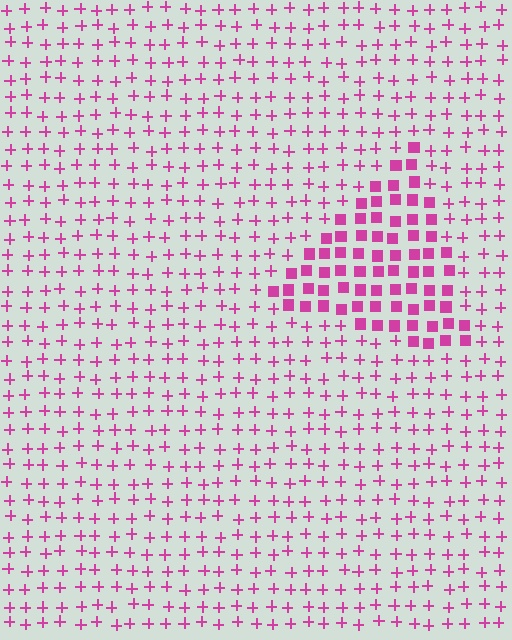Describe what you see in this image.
The image is filled with small magenta elements arranged in a uniform grid. A triangle-shaped region contains squares, while the surrounding area contains plus signs. The boundary is defined purely by the change in element shape.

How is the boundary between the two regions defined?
The boundary is defined by a change in element shape: squares inside vs. plus signs outside. All elements share the same color and spacing.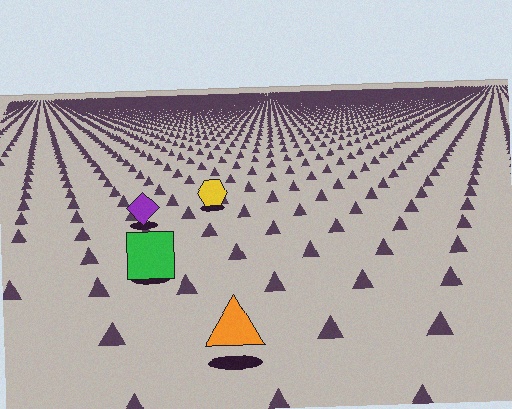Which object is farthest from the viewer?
The yellow hexagon is farthest from the viewer. It appears smaller and the ground texture around it is denser.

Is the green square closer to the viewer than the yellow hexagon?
Yes. The green square is closer — you can tell from the texture gradient: the ground texture is coarser near it.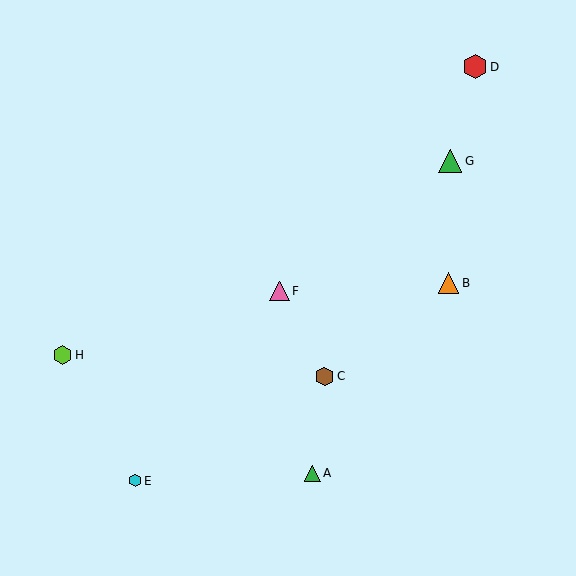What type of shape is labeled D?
Shape D is a red hexagon.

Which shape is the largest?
The red hexagon (labeled D) is the largest.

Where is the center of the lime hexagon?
The center of the lime hexagon is at (62, 355).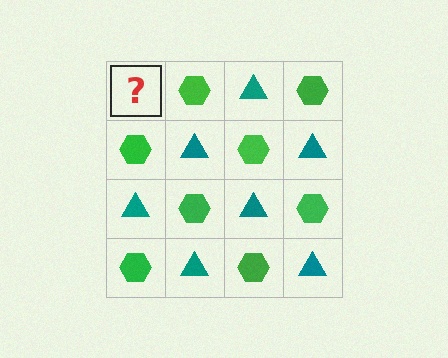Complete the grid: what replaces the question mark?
The question mark should be replaced with a teal triangle.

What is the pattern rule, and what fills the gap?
The rule is that it alternates teal triangle and green hexagon in a checkerboard pattern. The gap should be filled with a teal triangle.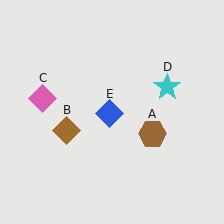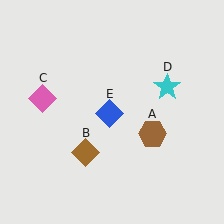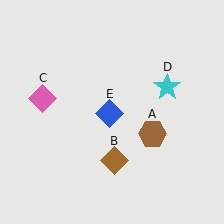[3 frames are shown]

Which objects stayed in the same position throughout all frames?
Brown hexagon (object A) and pink diamond (object C) and cyan star (object D) and blue diamond (object E) remained stationary.